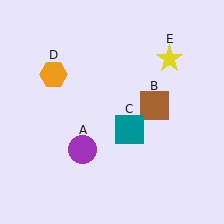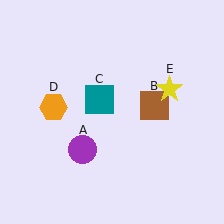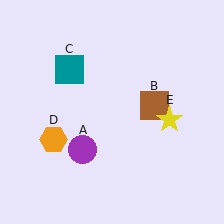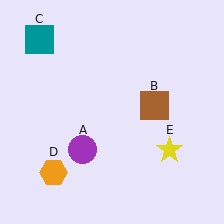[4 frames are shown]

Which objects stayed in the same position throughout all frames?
Purple circle (object A) and brown square (object B) remained stationary.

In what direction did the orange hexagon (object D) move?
The orange hexagon (object D) moved down.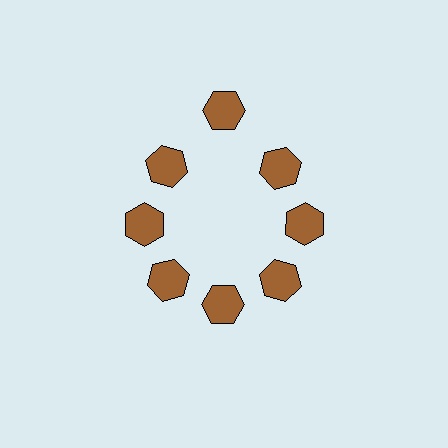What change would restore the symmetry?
The symmetry would be restored by moving it inward, back onto the ring so that all 8 hexagons sit at equal angles and equal distance from the center.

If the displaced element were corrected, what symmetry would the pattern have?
It would have 8-fold rotational symmetry — the pattern would map onto itself every 45 degrees.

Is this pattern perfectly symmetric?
No. The 8 brown hexagons are arranged in a ring, but one element near the 12 o'clock position is pushed outward from the center, breaking the 8-fold rotational symmetry.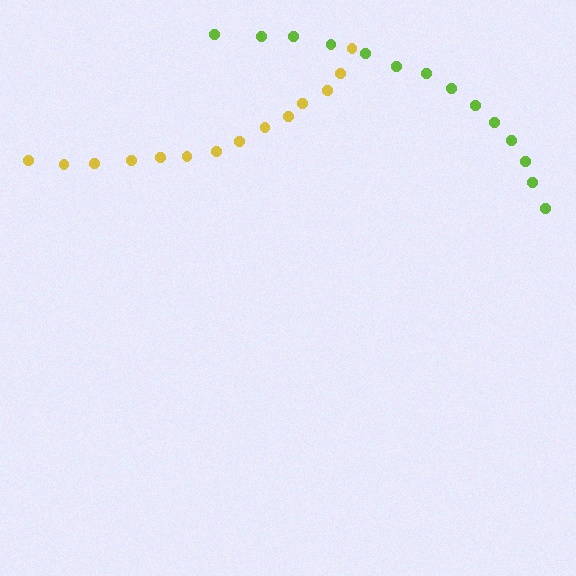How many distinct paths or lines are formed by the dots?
There are 2 distinct paths.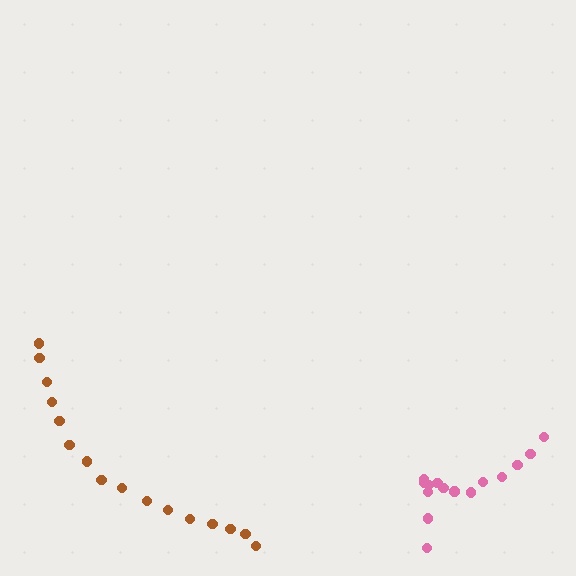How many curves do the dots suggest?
There are 2 distinct paths.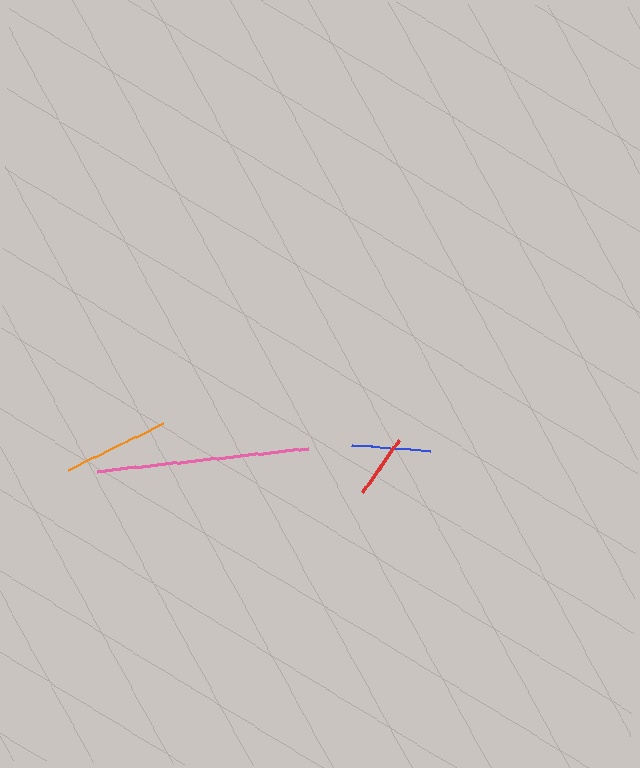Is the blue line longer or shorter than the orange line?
The orange line is longer than the blue line.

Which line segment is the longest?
The pink line is the longest at approximately 212 pixels.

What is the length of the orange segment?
The orange segment is approximately 106 pixels long.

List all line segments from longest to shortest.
From longest to shortest: pink, orange, blue, red.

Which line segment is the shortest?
The red line is the shortest at approximately 63 pixels.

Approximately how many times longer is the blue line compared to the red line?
The blue line is approximately 1.3 times the length of the red line.